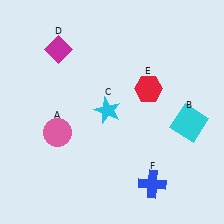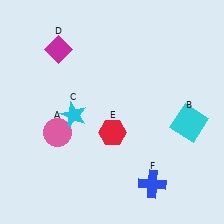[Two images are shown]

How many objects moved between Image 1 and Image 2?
2 objects moved between the two images.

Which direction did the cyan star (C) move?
The cyan star (C) moved left.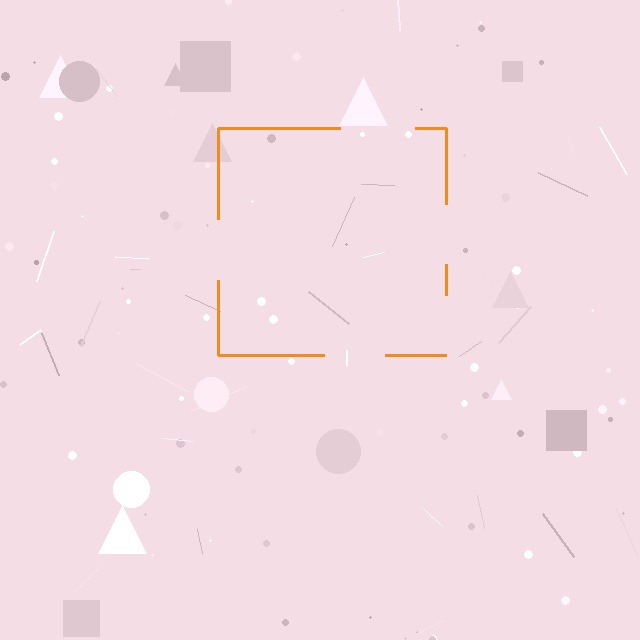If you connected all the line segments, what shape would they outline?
They would outline a square.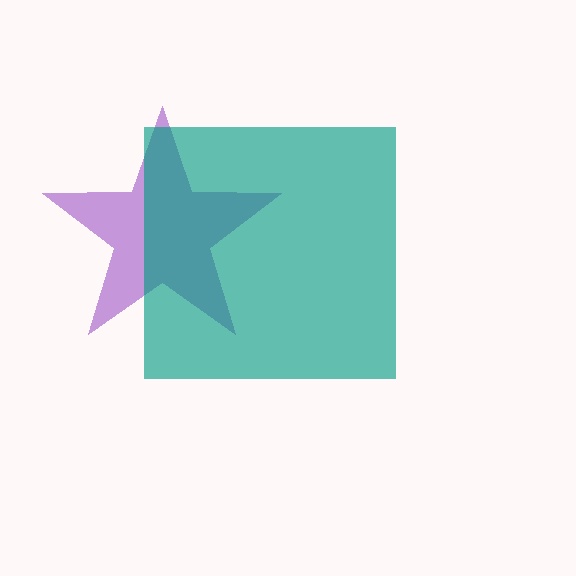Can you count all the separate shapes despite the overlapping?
Yes, there are 2 separate shapes.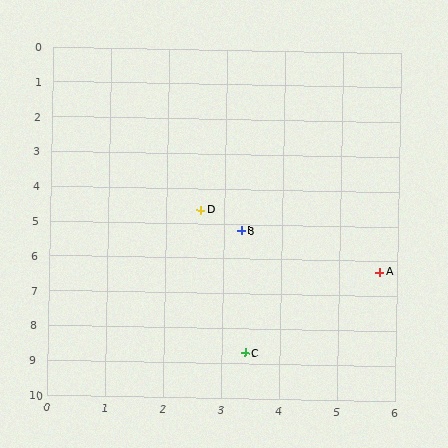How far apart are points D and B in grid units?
Points D and B are about 0.9 grid units apart.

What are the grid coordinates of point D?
Point D is at approximately (2.6, 4.6).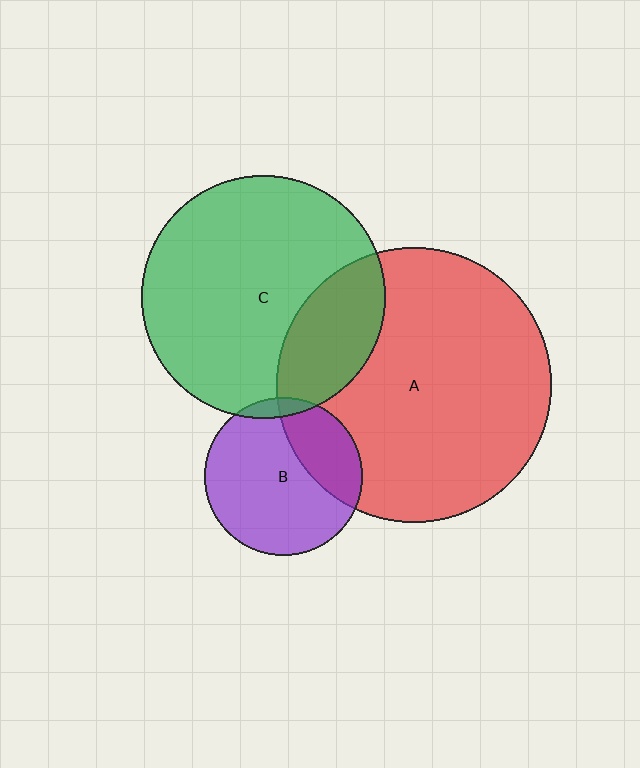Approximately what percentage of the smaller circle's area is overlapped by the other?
Approximately 25%.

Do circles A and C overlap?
Yes.